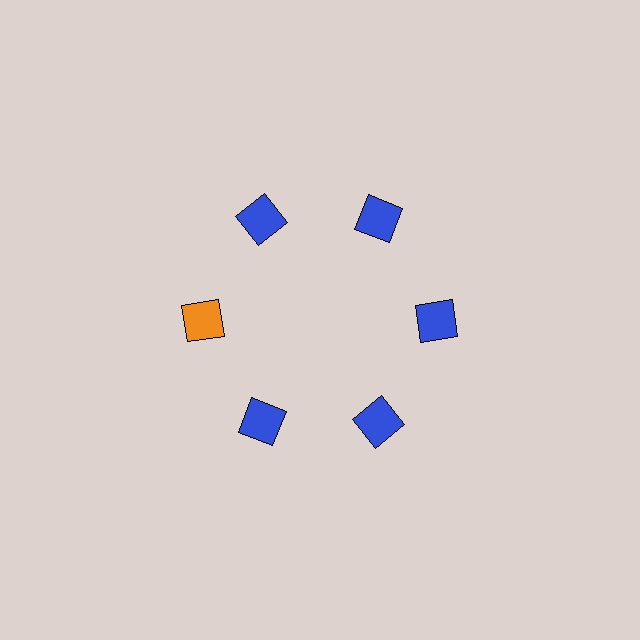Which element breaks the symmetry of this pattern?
The orange square at roughly the 9 o'clock position breaks the symmetry. All other shapes are blue squares.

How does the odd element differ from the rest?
It has a different color: orange instead of blue.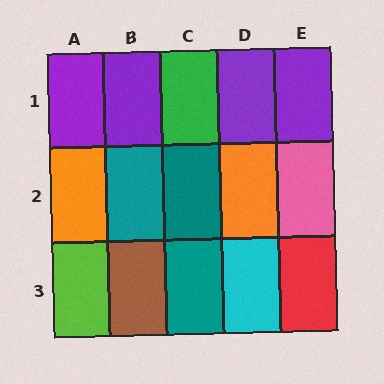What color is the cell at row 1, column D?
Purple.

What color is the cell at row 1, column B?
Purple.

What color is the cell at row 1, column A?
Purple.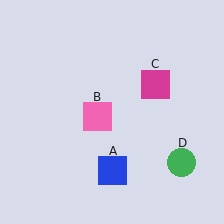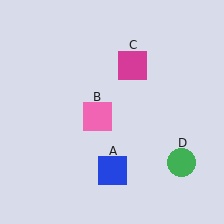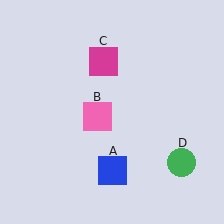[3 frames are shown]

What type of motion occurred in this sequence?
The magenta square (object C) rotated counterclockwise around the center of the scene.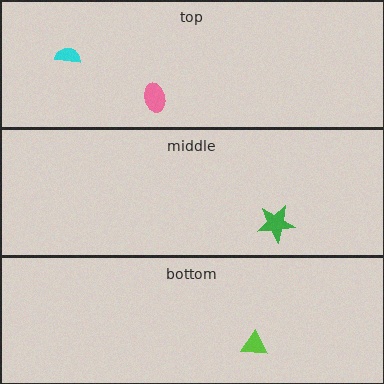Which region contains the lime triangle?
The bottom region.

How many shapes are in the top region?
2.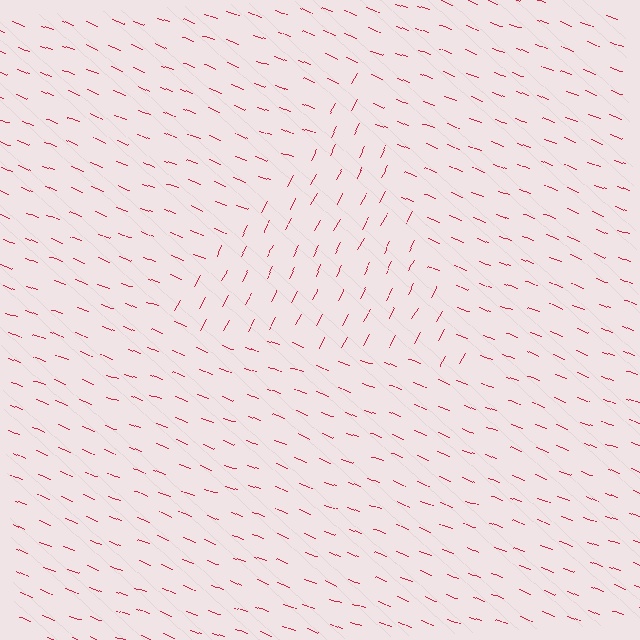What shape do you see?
I see a triangle.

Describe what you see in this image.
The image is filled with small red line segments. A triangle region in the image has lines oriented differently from the surrounding lines, creating a visible texture boundary.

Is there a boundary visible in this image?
Yes, there is a texture boundary formed by a change in line orientation.